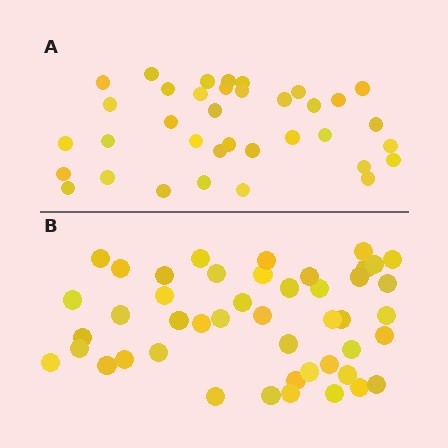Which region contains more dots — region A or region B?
Region B (the bottom region) has more dots.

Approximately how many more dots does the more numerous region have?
Region B has roughly 10 or so more dots than region A.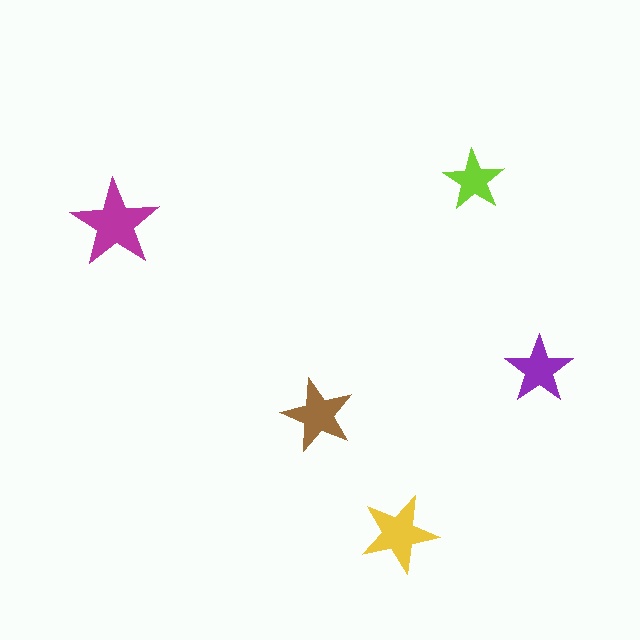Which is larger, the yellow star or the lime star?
The yellow one.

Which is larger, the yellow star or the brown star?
The yellow one.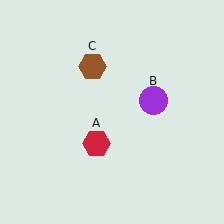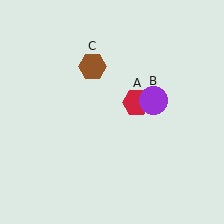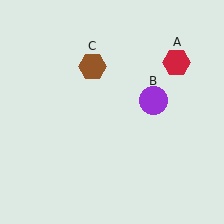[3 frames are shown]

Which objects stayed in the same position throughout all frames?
Purple circle (object B) and brown hexagon (object C) remained stationary.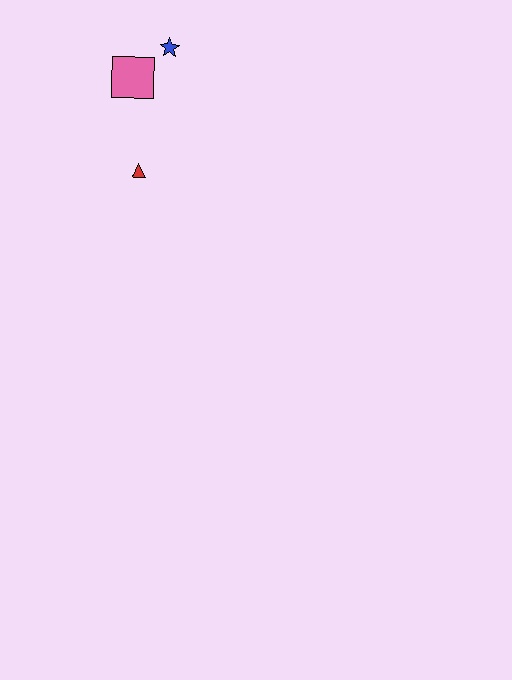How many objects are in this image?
There are 3 objects.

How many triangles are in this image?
There is 1 triangle.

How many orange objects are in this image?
There are no orange objects.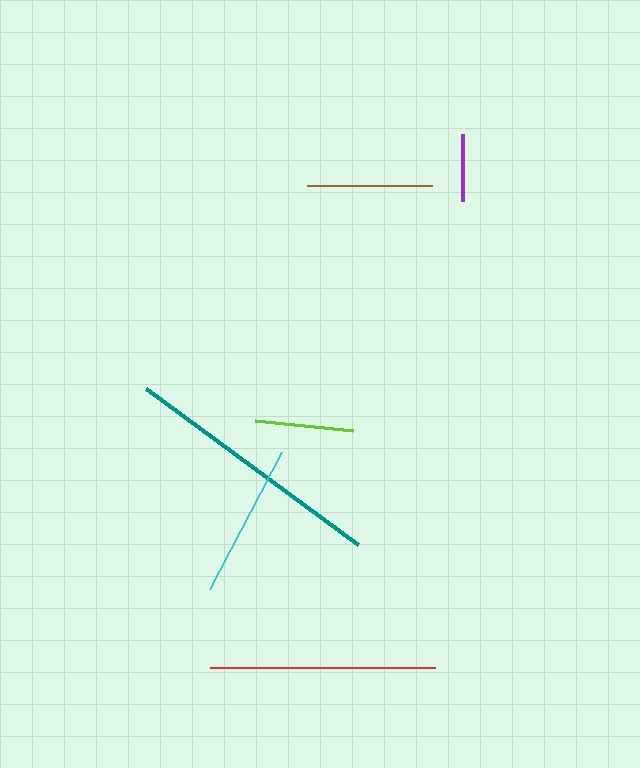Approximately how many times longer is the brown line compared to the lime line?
The brown line is approximately 1.3 times the length of the lime line.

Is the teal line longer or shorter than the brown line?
The teal line is longer than the brown line.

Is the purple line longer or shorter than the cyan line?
The cyan line is longer than the purple line.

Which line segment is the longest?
The teal line is the longest at approximately 264 pixels.